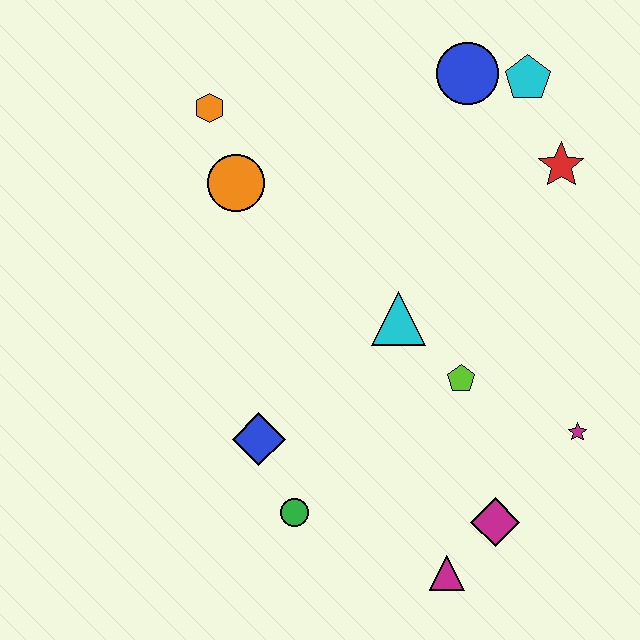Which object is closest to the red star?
The cyan pentagon is closest to the red star.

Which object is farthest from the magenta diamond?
The orange hexagon is farthest from the magenta diamond.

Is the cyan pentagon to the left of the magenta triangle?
No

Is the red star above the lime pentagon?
Yes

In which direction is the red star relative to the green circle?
The red star is above the green circle.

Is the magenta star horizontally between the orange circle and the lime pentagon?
No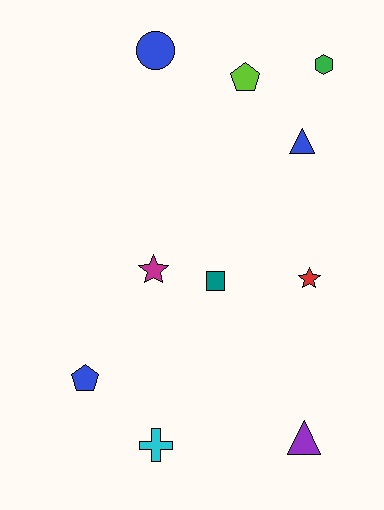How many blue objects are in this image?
There are 3 blue objects.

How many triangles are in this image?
There are 2 triangles.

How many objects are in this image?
There are 10 objects.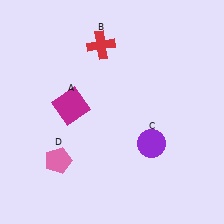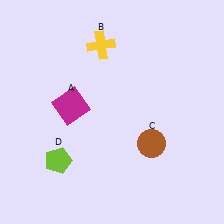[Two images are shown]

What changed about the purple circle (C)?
In Image 1, C is purple. In Image 2, it changed to brown.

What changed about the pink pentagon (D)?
In Image 1, D is pink. In Image 2, it changed to lime.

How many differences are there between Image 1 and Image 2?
There are 3 differences between the two images.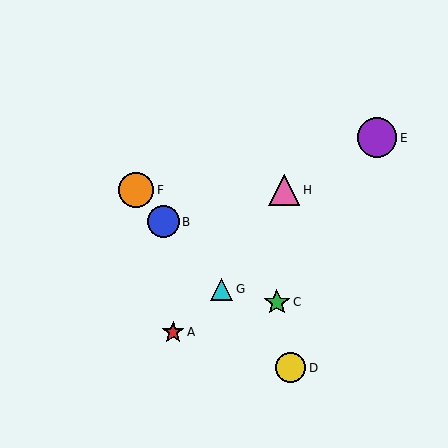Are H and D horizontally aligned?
No, H is at y≈190 and D is at y≈368.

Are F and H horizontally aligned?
Yes, both are at y≈190.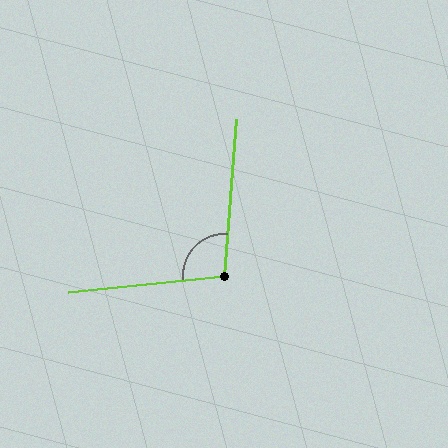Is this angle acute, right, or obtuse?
It is obtuse.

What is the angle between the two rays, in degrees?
Approximately 100 degrees.